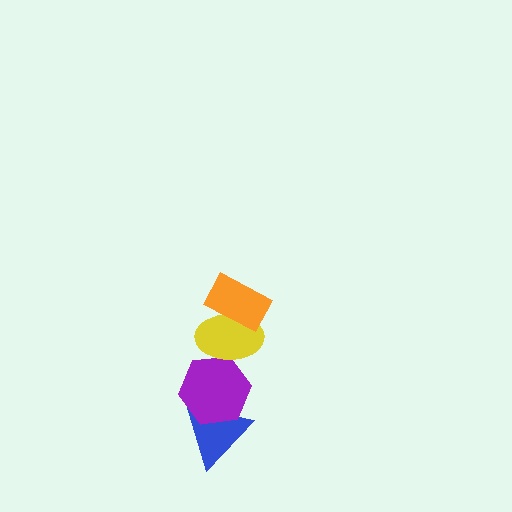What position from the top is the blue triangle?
The blue triangle is 4th from the top.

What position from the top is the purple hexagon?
The purple hexagon is 3rd from the top.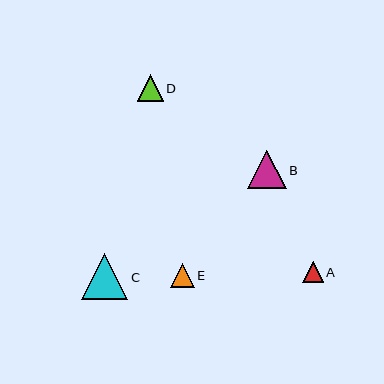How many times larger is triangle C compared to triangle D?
Triangle C is approximately 1.7 times the size of triangle D.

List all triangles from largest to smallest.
From largest to smallest: C, B, D, E, A.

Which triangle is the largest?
Triangle C is the largest with a size of approximately 46 pixels.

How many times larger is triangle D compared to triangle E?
Triangle D is approximately 1.1 times the size of triangle E.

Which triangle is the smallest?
Triangle A is the smallest with a size of approximately 21 pixels.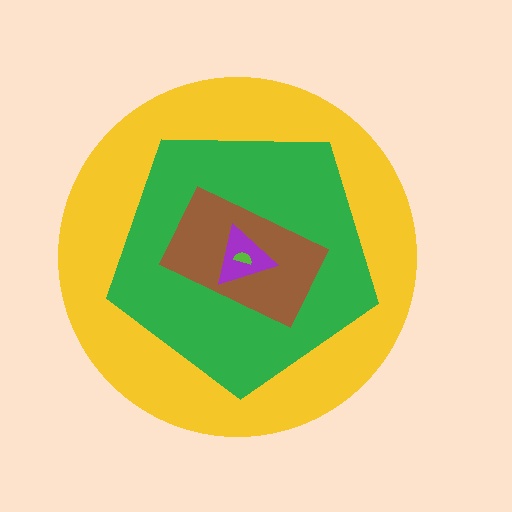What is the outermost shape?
The yellow circle.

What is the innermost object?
The lime semicircle.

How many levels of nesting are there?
5.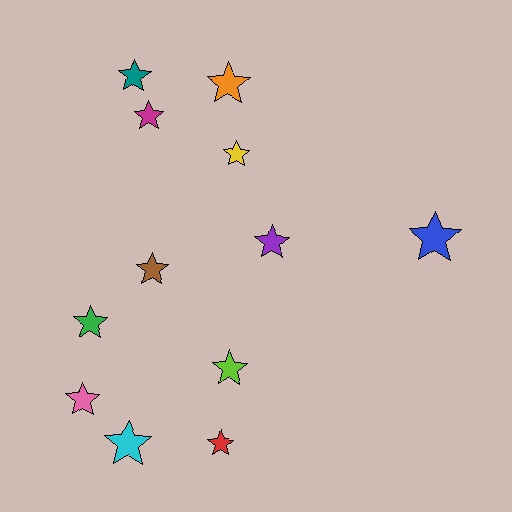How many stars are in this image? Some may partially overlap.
There are 12 stars.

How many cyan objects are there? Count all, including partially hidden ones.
There is 1 cyan object.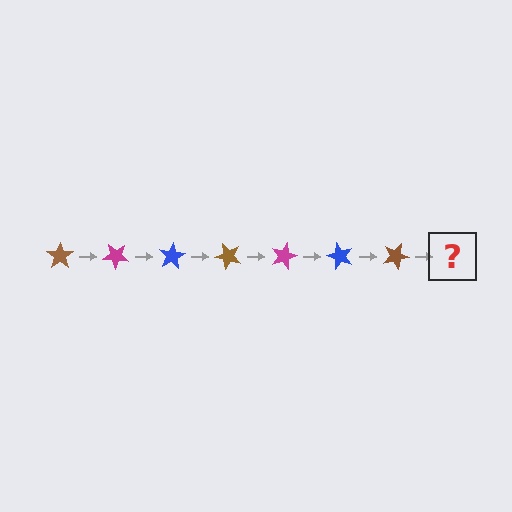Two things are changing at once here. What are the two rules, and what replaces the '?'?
The two rules are that it rotates 40 degrees each step and the color cycles through brown, magenta, and blue. The '?' should be a magenta star, rotated 280 degrees from the start.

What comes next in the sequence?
The next element should be a magenta star, rotated 280 degrees from the start.